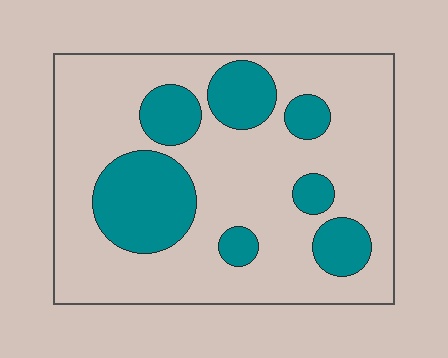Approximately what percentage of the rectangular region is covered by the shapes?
Approximately 25%.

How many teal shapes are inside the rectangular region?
7.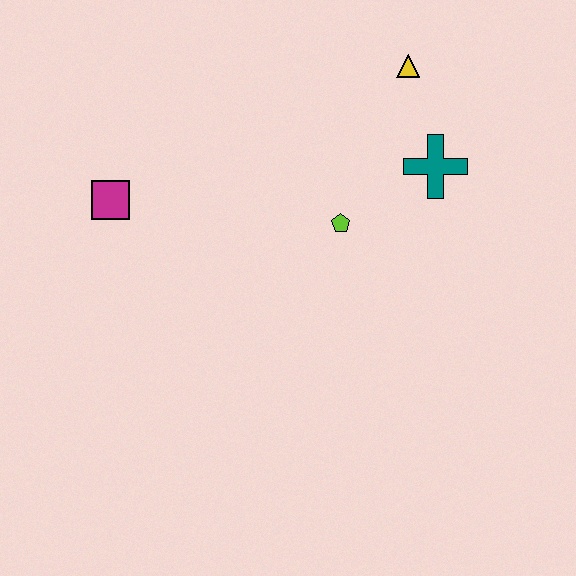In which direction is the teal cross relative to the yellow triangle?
The teal cross is below the yellow triangle.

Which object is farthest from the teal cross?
The magenta square is farthest from the teal cross.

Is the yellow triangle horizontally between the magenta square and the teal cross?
Yes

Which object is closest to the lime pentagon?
The teal cross is closest to the lime pentagon.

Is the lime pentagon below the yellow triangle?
Yes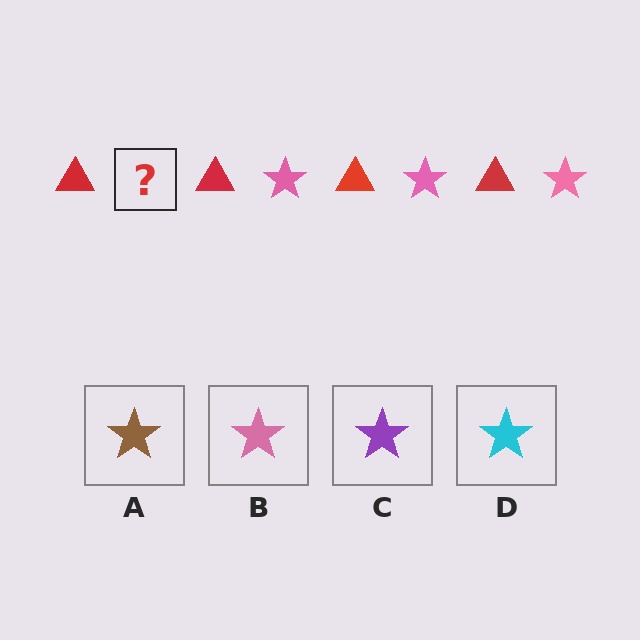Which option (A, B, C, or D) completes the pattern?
B.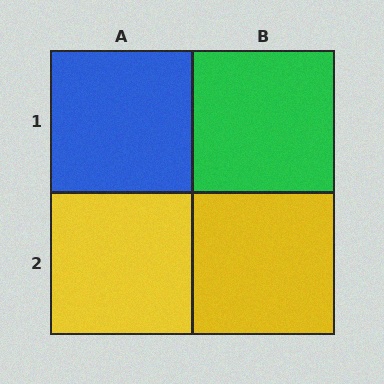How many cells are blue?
1 cell is blue.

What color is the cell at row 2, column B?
Yellow.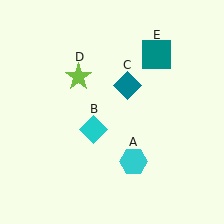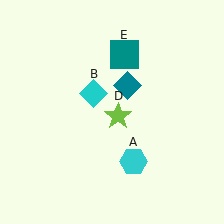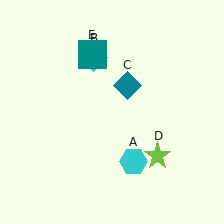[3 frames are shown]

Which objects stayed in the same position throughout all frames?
Cyan hexagon (object A) and teal diamond (object C) remained stationary.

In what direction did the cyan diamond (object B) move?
The cyan diamond (object B) moved up.